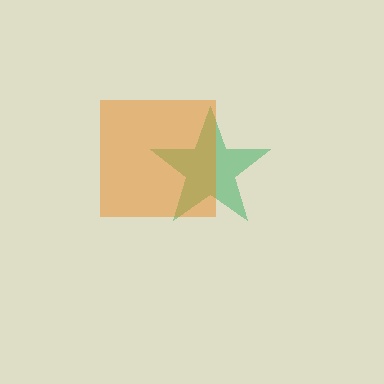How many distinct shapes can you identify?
There are 2 distinct shapes: a green star, an orange square.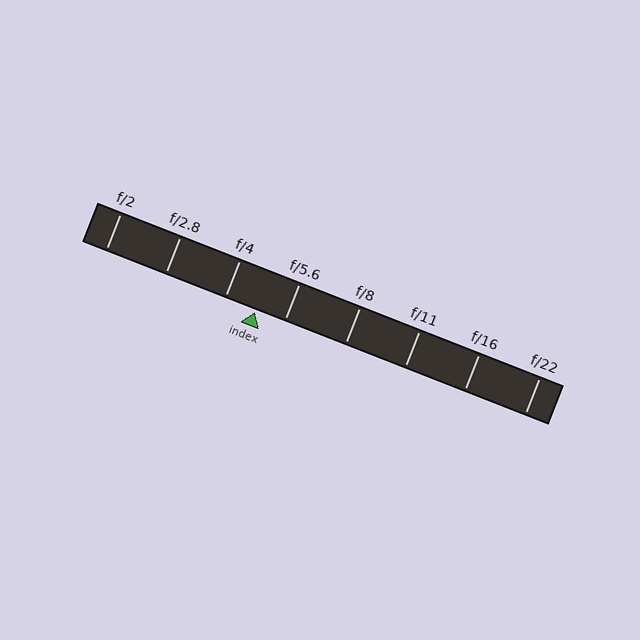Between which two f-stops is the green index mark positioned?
The index mark is between f/4 and f/5.6.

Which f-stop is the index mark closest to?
The index mark is closest to f/5.6.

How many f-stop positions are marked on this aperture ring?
There are 8 f-stop positions marked.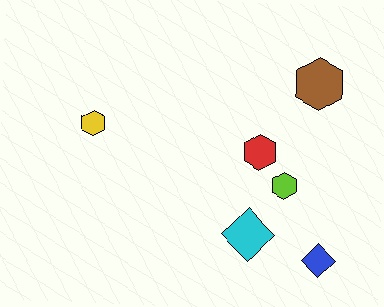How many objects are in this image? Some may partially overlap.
There are 6 objects.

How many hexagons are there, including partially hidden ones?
There are 4 hexagons.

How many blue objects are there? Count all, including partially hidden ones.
There is 1 blue object.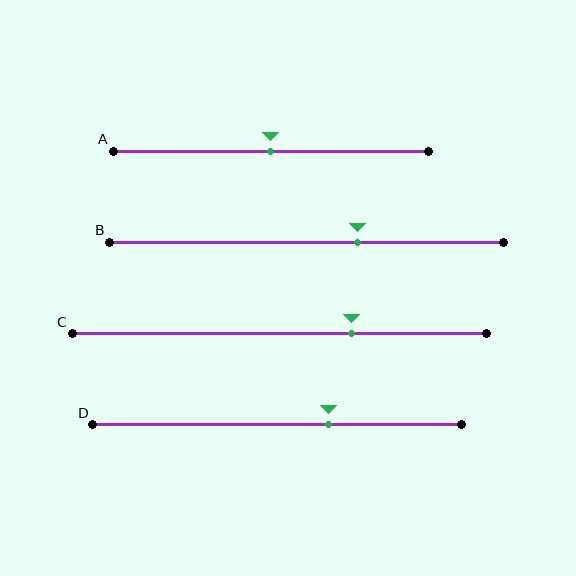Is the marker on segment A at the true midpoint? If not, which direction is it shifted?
Yes, the marker on segment A is at the true midpoint.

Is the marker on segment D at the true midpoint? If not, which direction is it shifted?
No, the marker on segment D is shifted to the right by about 14% of the segment length.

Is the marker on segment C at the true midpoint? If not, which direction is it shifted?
No, the marker on segment C is shifted to the right by about 17% of the segment length.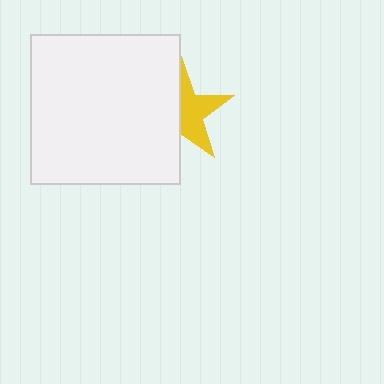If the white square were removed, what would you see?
You would see the complete yellow star.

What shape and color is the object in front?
The object in front is a white square.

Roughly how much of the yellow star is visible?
About half of it is visible (roughly 50%).